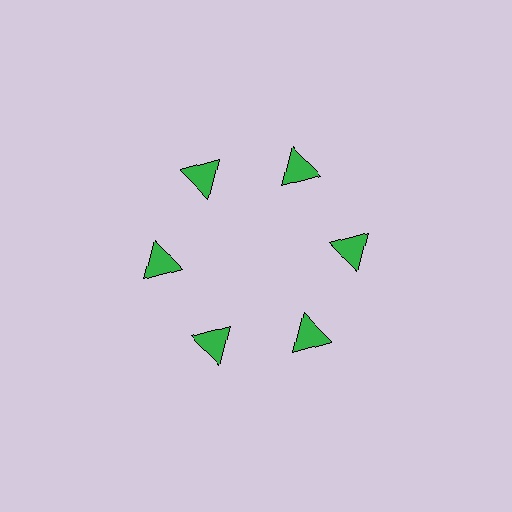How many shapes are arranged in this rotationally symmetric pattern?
There are 6 shapes, arranged in 6 groups of 1.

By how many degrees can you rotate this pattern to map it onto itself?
The pattern maps onto itself every 60 degrees of rotation.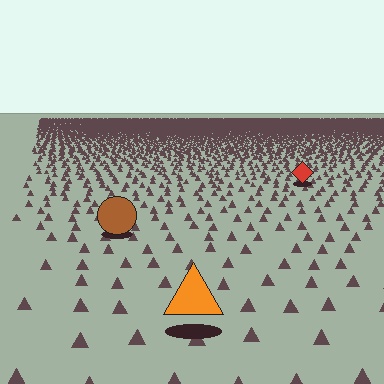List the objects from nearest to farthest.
From nearest to farthest: the orange triangle, the brown circle, the red diamond.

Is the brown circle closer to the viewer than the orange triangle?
No. The orange triangle is closer — you can tell from the texture gradient: the ground texture is coarser near it.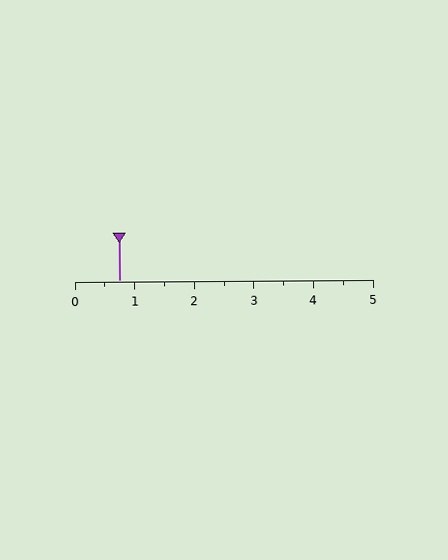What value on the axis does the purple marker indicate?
The marker indicates approximately 0.8.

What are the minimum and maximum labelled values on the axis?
The axis runs from 0 to 5.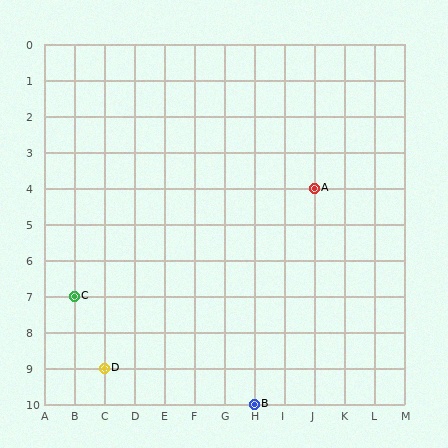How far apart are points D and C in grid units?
Points D and C are 1 column and 2 rows apart (about 2.2 grid units diagonally).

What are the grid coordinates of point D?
Point D is at grid coordinates (C, 9).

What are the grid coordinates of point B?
Point B is at grid coordinates (H, 10).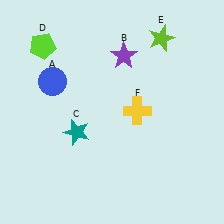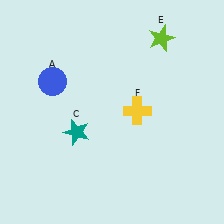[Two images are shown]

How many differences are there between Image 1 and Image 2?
There are 2 differences between the two images.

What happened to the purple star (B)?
The purple star (B) was removed in Image 2. It was in the top-right area of Image 1.